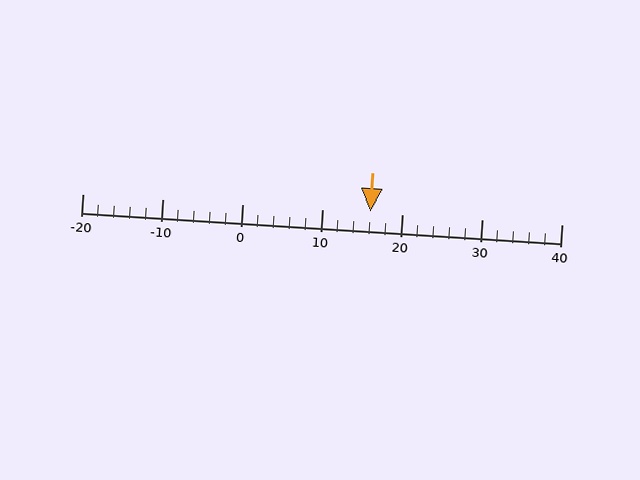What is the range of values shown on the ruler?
The ruler shows values from -20 to 40.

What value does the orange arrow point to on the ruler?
The orange arrow points to approximately 16.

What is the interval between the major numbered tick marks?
The major tick marks are spaced 10 units apart.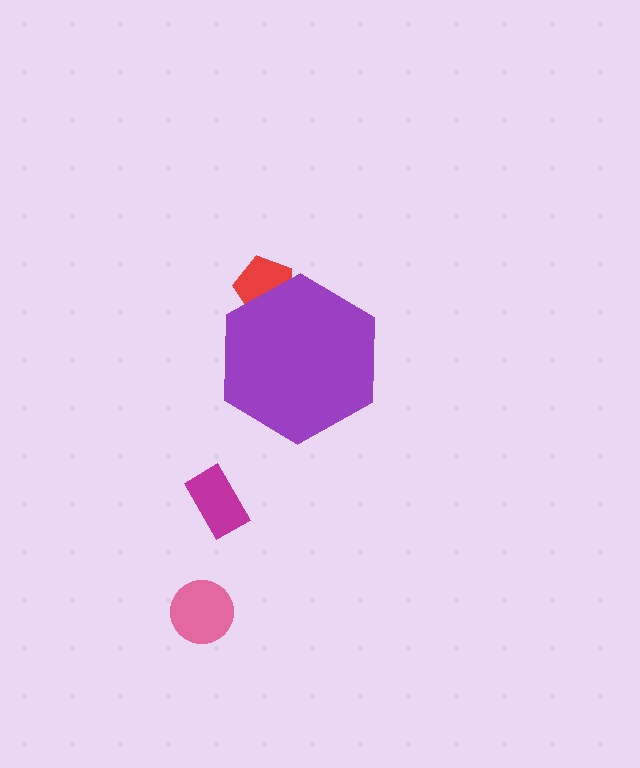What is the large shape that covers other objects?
A purple hexagon.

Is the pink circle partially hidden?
No, the pink circle is fully visible.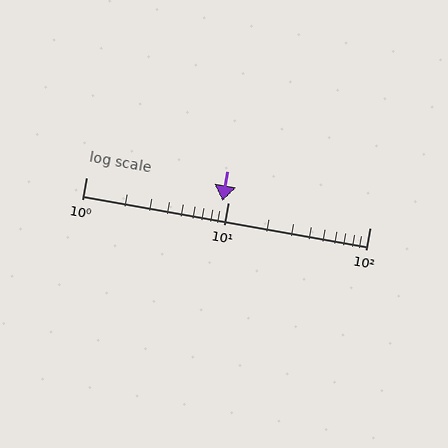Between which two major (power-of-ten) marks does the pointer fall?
The pointer is between 1 and 10.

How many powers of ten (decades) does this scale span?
The scale spans 2 decades, from 1 to 100.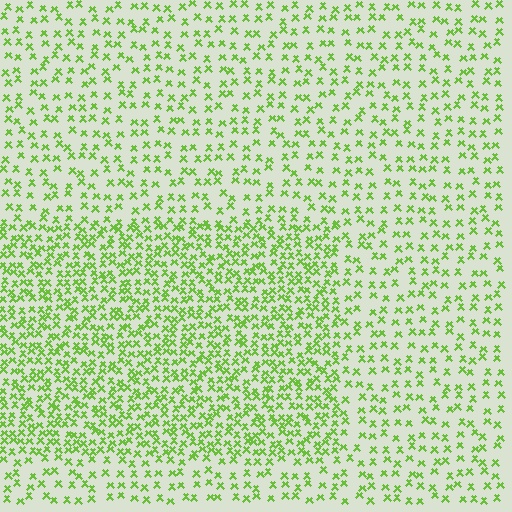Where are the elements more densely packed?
The elements are more densely packed inside the rectangle boundary.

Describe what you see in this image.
The image contains small lime elements arranged at two different densities. A rectangle-shaped region is visible where the elements are more densely packed than the surrounding area.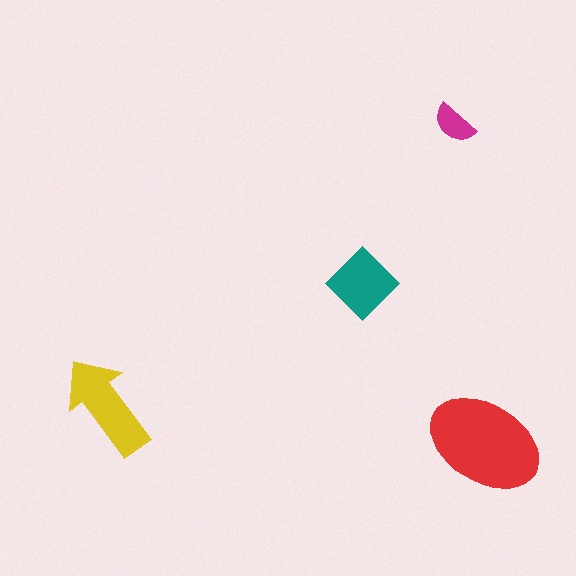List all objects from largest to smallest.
The red ellipse, the yellow arrow, the teal diamond, the magenta semicircle.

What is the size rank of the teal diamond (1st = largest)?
3rd.